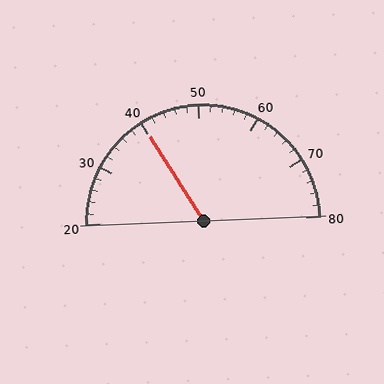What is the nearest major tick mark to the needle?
The nearest major tick mark is 40.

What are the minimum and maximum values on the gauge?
The gauge ranges from 20 to 80.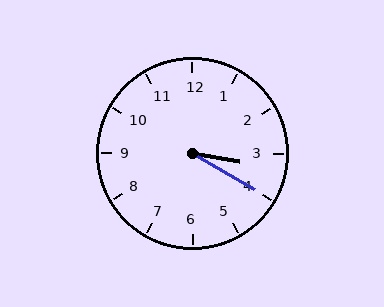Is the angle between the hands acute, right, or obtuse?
It is acute.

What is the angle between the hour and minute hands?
Approximately 20 degrees.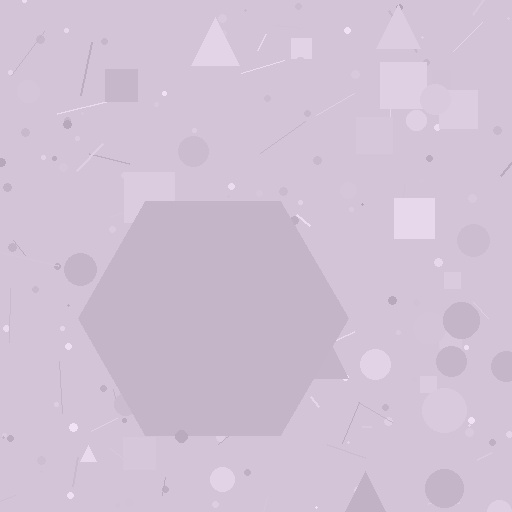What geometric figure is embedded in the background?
A hexagon is embedded in the background.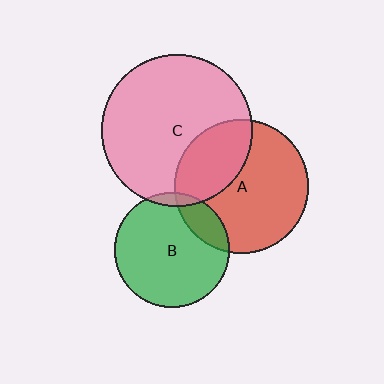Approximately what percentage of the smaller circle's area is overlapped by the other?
Approximately 30%.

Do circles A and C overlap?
Yes.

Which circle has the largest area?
Circle C (pink).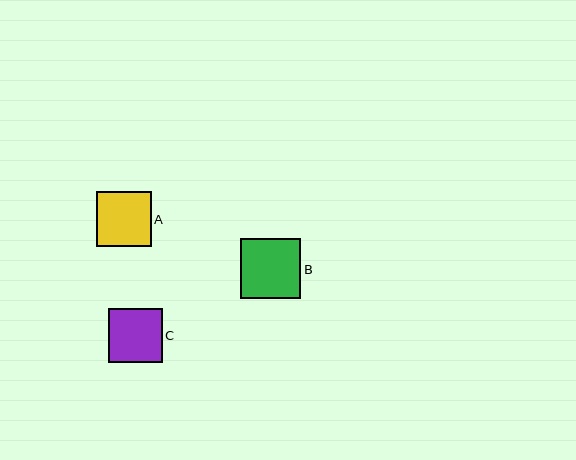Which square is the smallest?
Square C is the smallest with a size of approximately 54 pixels.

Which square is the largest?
Square B is the largest with a size of approximately 60 pixels.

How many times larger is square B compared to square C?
Square B is approximately 1.1 times the size of square C.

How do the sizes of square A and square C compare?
Square A and square C are approximately the same size.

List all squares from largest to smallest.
From largest to smallest: B, A, C.